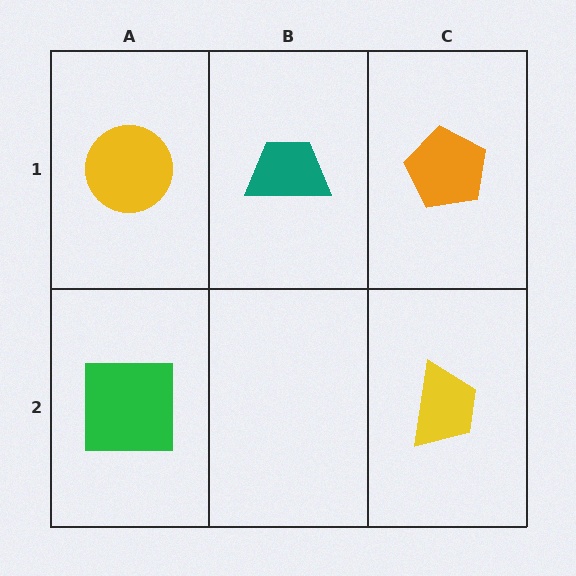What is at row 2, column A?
A green square.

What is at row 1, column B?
A teal trapezoid.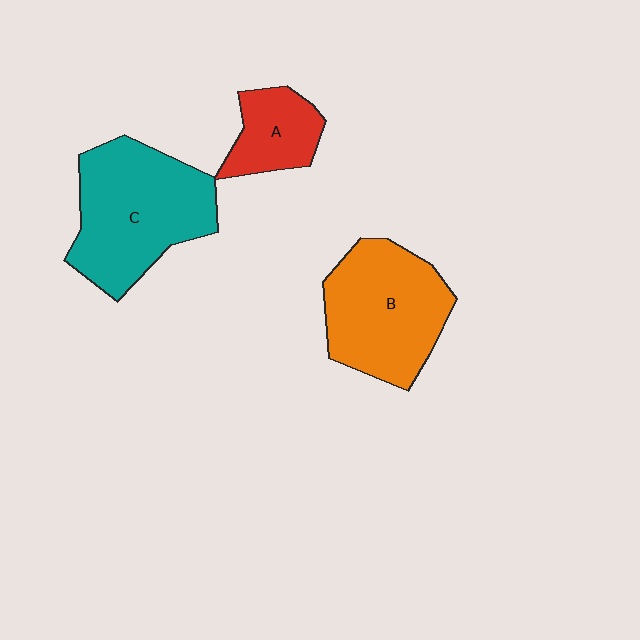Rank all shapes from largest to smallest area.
From largest to smallest: C (teal), B (orange), A (red).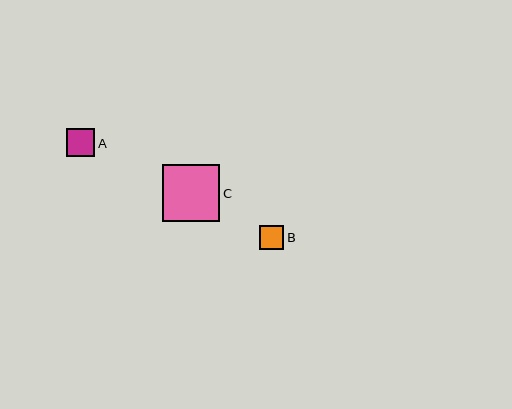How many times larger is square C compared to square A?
Square C is approximately 2.0 times the size of square A.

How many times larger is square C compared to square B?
Square C is approximately 2.3 times the size of square B.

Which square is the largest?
Square C is the largest with a size of approximately 57 pixels.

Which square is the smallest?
Square B is the smallest with a size of approximately 25 pixels.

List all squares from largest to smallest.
From largest to smallest: C, A, B.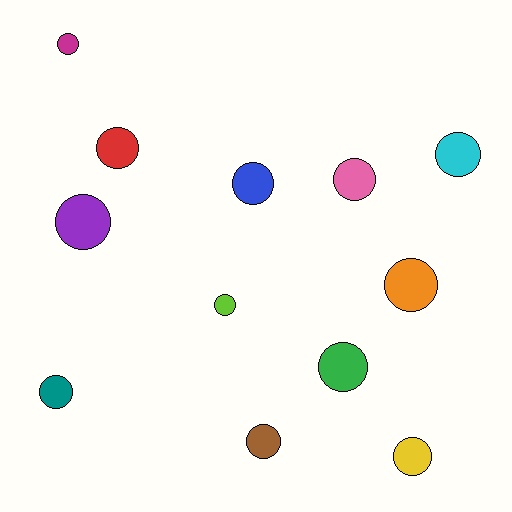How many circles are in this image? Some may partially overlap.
There are 12 circles.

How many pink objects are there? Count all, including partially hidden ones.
There is 1 pink object.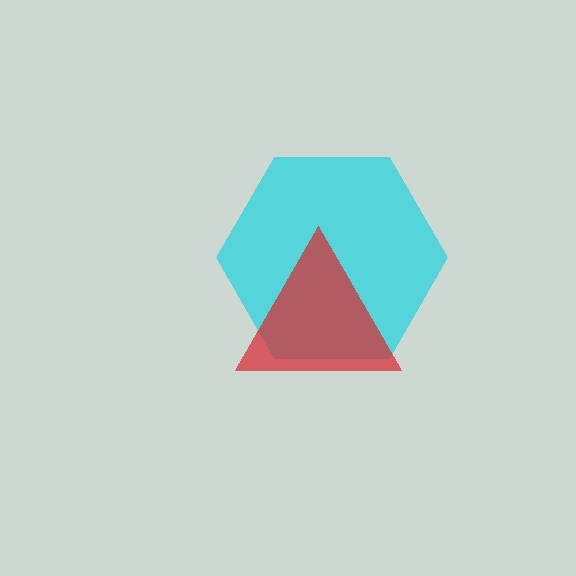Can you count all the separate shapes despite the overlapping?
Yes, there are 2 separate shapes.